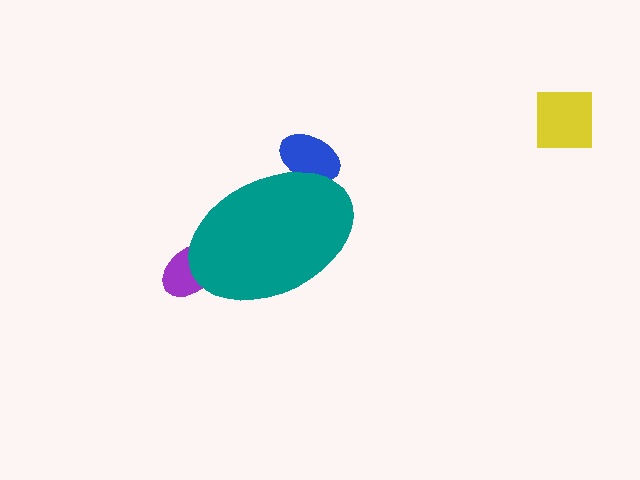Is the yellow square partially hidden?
No, the yellow square is fully visible.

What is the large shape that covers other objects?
A teal ellipse.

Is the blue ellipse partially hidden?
Yes, the blue ellipse is partially hidden behind the teal ellipse.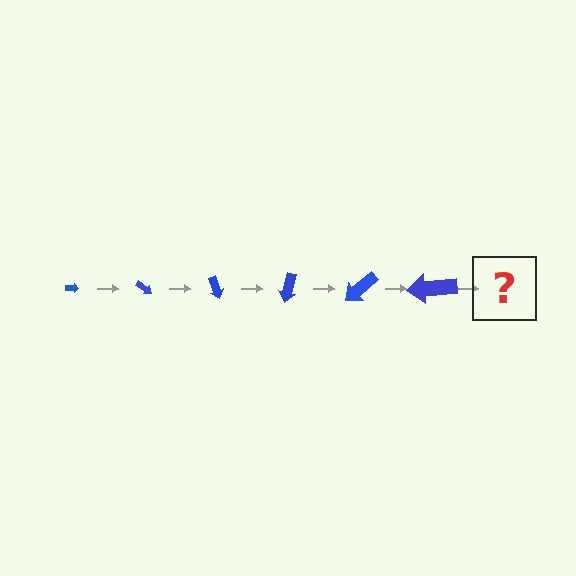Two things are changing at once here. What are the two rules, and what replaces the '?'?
The two rules are that the arrow grows larger each step and it rotates 35 degrees each step. The '?' should be an arrow, larger than the previous one and rotated 210 degrees from the start.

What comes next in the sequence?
The next element should be an arrow, larger than the previous one and rotated 210 degrees from the start.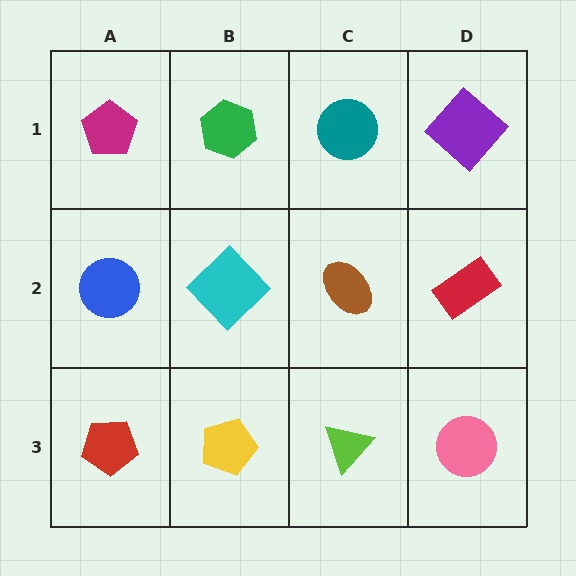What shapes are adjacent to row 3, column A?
A blue circle (row 2, column A), a yellow pentagon (row 3, column B).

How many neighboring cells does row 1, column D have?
2.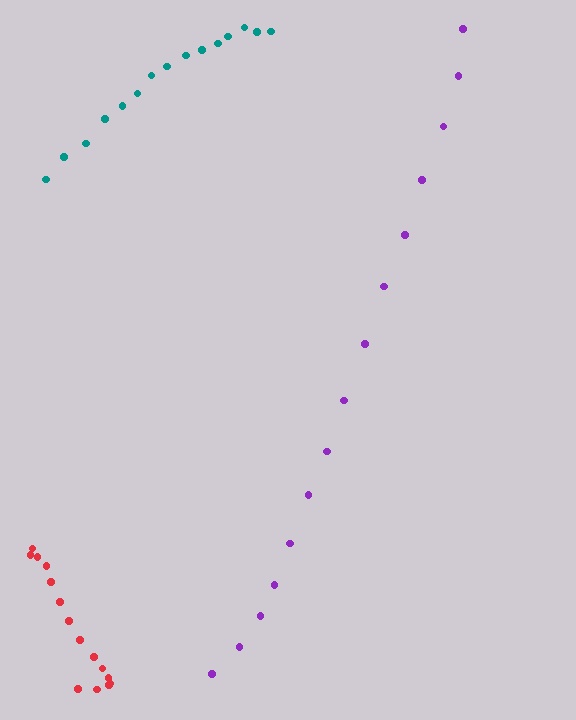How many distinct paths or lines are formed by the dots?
There are 3 distinct paths.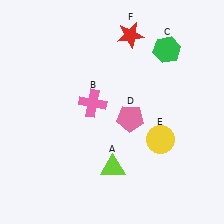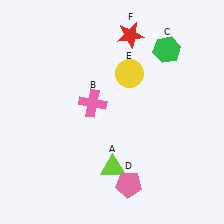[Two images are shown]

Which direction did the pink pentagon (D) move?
The pink pentagon (D) moved down.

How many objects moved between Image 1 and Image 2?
2 objects moved between the two images.